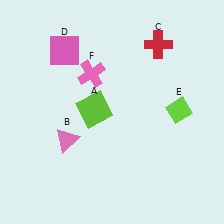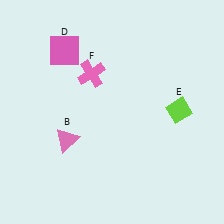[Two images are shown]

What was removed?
The red cross (C), the lime square (A) were removed in Image 2.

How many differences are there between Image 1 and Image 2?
There are 2 differences between the two images.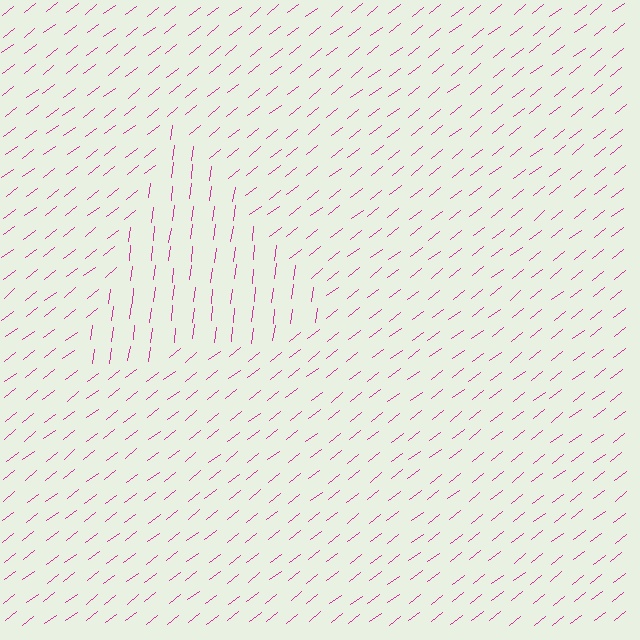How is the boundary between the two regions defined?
The boundary is defined purely by a change in line orientation (approximately 45 degrees difference). All lines are the same color and thickness.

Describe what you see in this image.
The image is filled with small magenta line segments. A triangle region in the image has lines oriented differently from the surrounding lines, creating a visible texture boundary.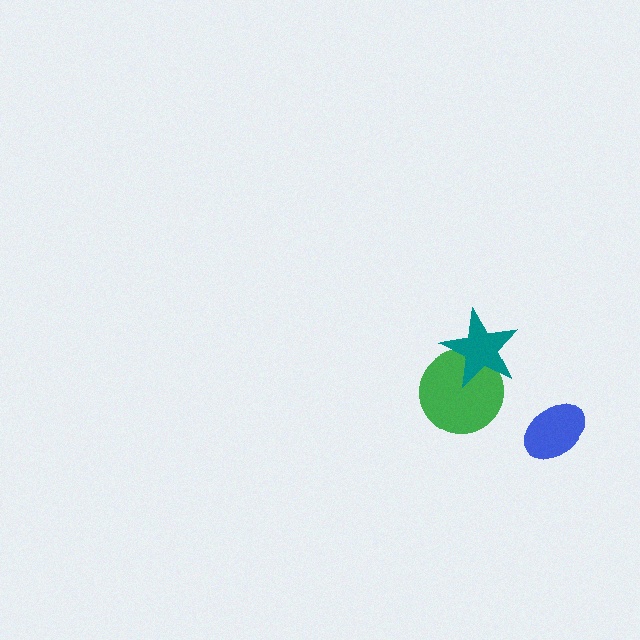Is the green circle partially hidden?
Yes, it is partially covered by another shape.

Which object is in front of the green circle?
The teal star is in front of the green circle.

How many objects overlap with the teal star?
1 object overlaps with the teal star.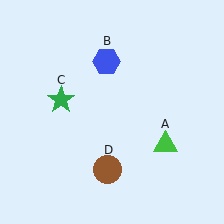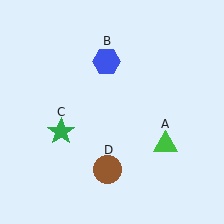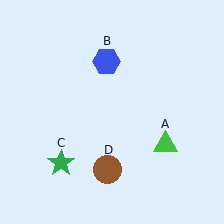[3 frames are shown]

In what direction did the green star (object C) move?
The green star (object C) moved down.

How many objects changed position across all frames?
1 object changed position: green star (object C).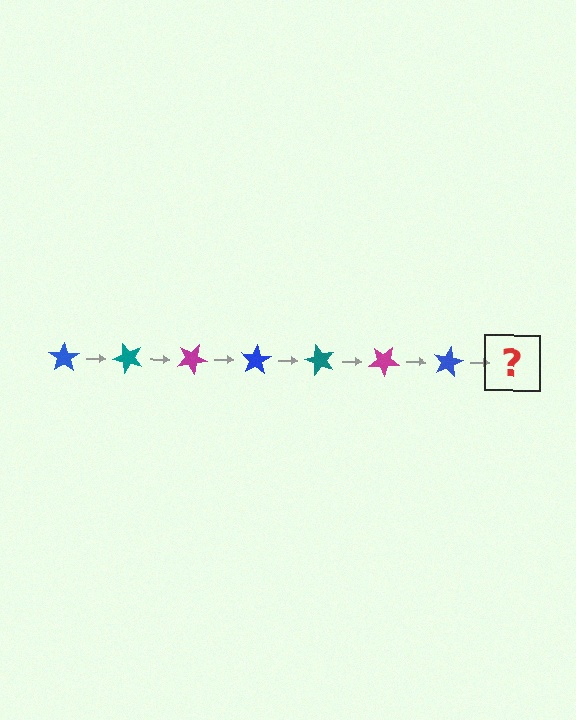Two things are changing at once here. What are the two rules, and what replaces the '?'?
The two rules are that it rotates 50 degrees each step and the color cycles through blue, teal, and magenta. The '?' should be a teal star, rotated 350 degrees from the start.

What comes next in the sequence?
The next element should be a teal star, rotated 350 degrees from the start.